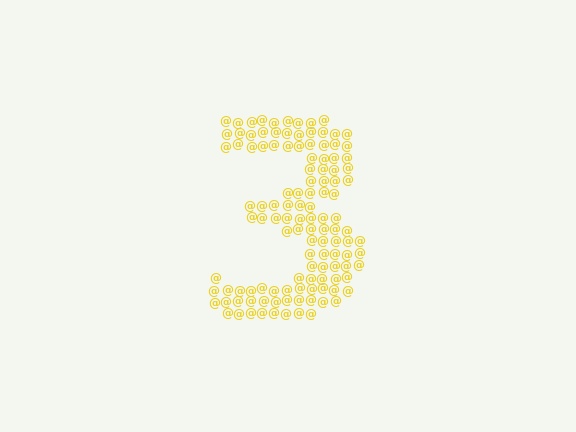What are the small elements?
The small elements are at signs.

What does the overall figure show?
The overall figure shows the digit 3.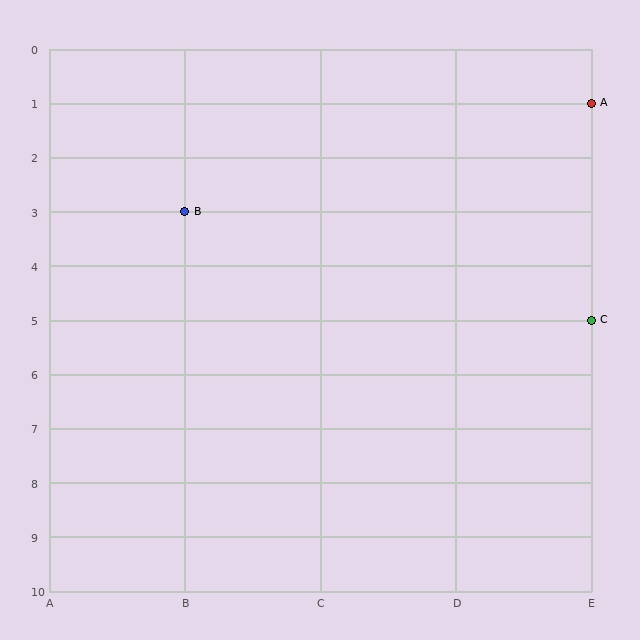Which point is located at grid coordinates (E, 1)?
Point A is at (E, 1).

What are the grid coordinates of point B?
Point B is at grid coordinates (B, 3).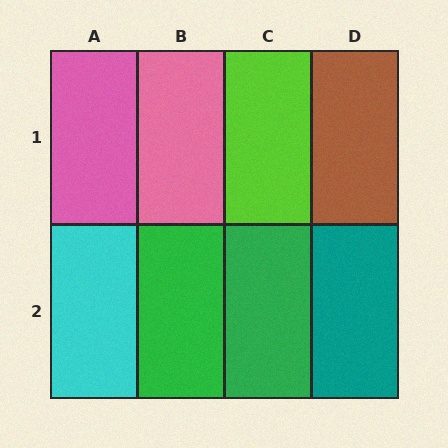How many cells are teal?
1 cell is teal.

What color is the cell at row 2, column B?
Green.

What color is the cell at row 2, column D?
Teal.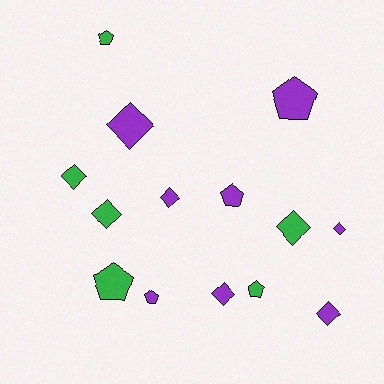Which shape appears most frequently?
Diamond, with 8 objects.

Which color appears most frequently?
Purple, with 8 objects.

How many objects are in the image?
There are 14 objects.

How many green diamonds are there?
There are 3 green diamonds.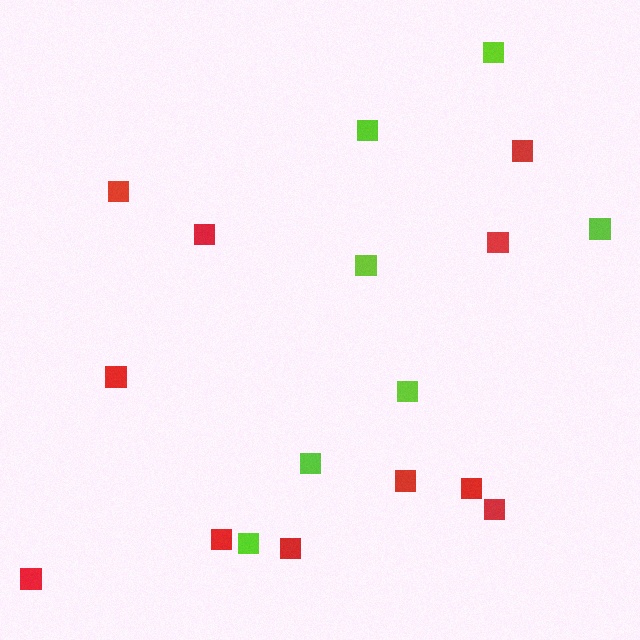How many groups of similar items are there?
There are 2 groups: one group of red squares (11) and one group of lime squares (7).